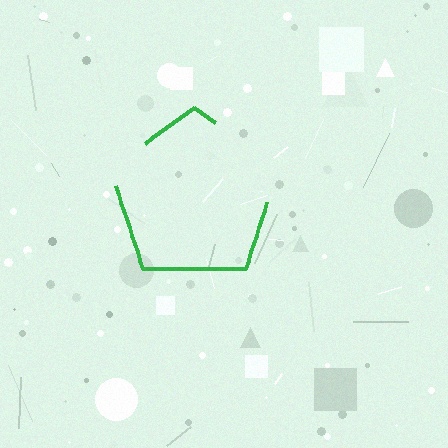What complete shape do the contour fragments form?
The contour fragments form a pentagon.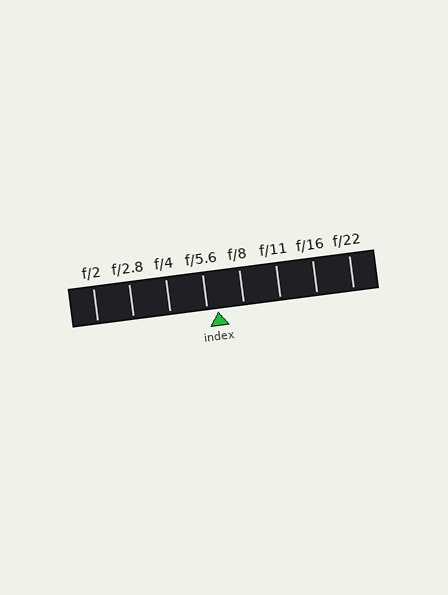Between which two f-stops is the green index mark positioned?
The index mark is between f/5.6 and f/8.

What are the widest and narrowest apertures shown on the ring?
The widest aperture shown is f/2 and the narrowest is f/22.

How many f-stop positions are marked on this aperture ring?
There are 8 f-stop positions marked.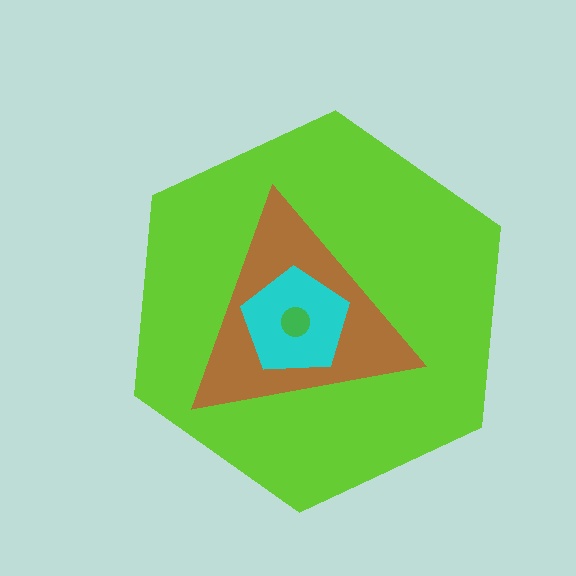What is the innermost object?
The green circle.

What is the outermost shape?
The lime hexagon.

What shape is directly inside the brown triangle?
The cyan pentagon.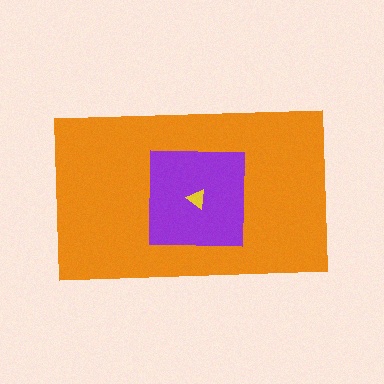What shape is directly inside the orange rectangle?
The purple square.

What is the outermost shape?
The orange rectangle.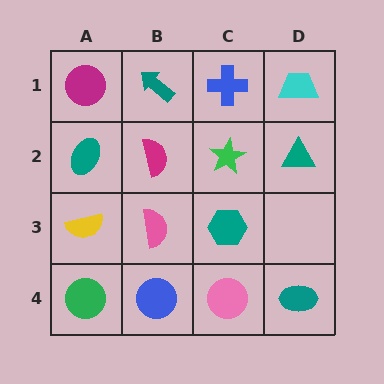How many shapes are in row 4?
4 shapes.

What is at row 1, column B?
A teal arrow.